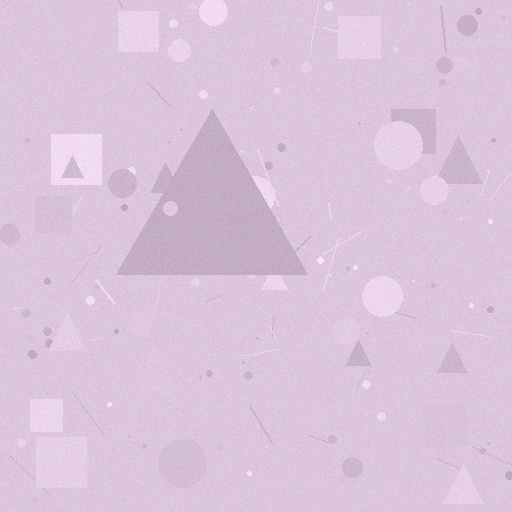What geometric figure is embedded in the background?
A triangle is embedded in the background.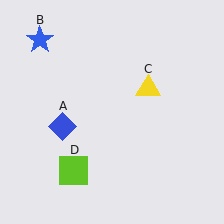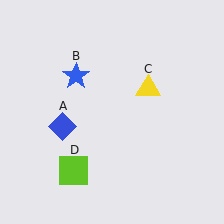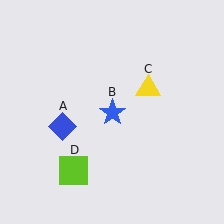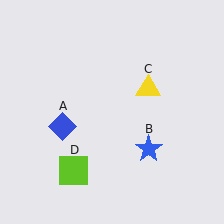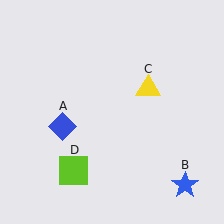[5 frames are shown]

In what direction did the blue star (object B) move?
The blue star (object B) moved down and to the right.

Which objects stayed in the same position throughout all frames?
Blue diamond (object A) and yellow triangle (object C) and lime square (object D) remained stationary.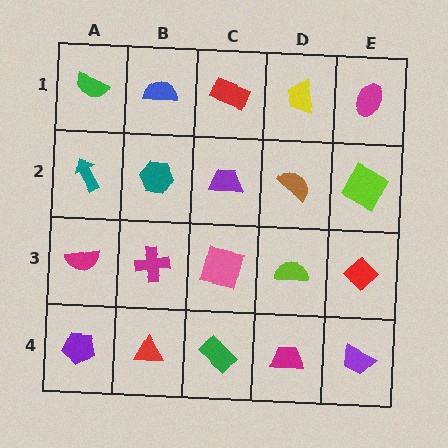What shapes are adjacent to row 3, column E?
A lime square (row 2, column E), a purple trapezoid (row 4, column E), a lime semicircle (row 3, column D).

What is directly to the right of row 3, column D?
A red diamond.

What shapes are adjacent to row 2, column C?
A red rectangle (row 1, column C), a pink square (row 3, column C), a teal hexagon (row 2, column B), a brown semicircle (row 2, column D).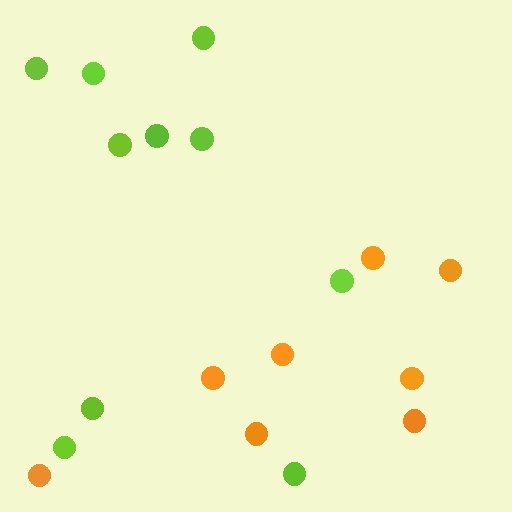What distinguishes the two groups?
There are 2 groups: one group of orange circles (8) and one group of lime circles (10).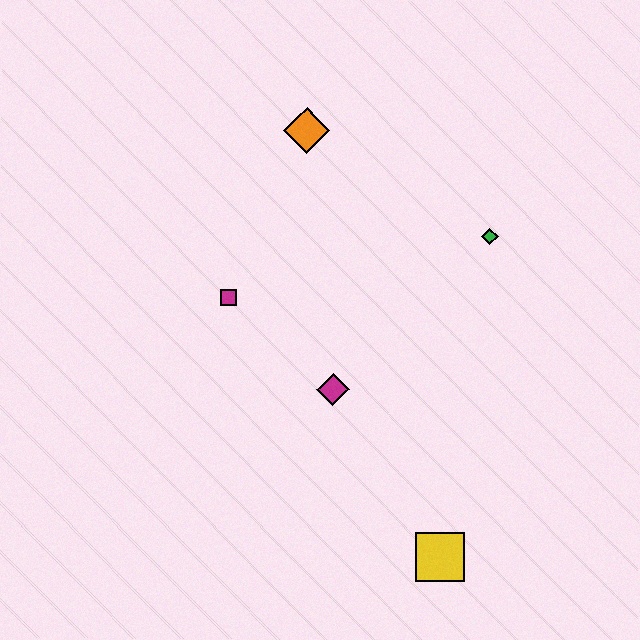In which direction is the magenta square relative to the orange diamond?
The magenta square is below the orange diamond.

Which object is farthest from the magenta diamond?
The orange diamond is farthest from the magenta diamond.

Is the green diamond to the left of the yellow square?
No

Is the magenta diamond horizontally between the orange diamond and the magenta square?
No